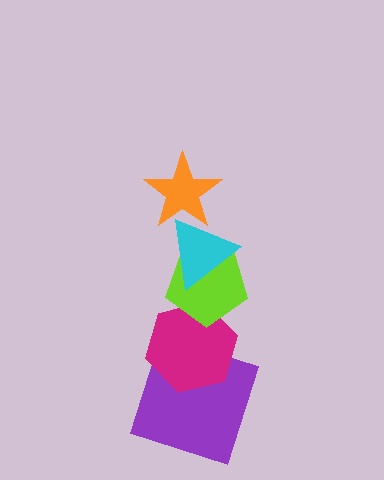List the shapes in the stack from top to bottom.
From top to bottom: the orange star, the cyan triangle, the lime pentagon, the magenta hexagon, the purple square.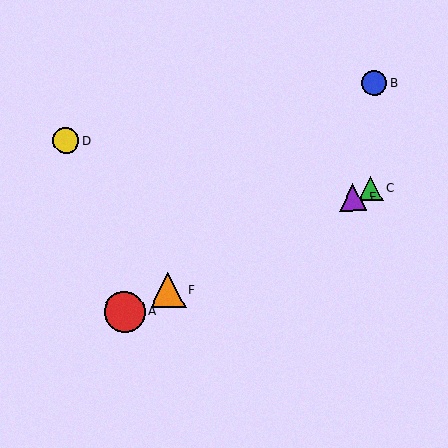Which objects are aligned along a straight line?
Objects A, C, E, F are aligned along a straight line.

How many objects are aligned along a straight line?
4 objects (A, C, E, F) are aligned along a straight line.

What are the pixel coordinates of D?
Object D is at (66, 141).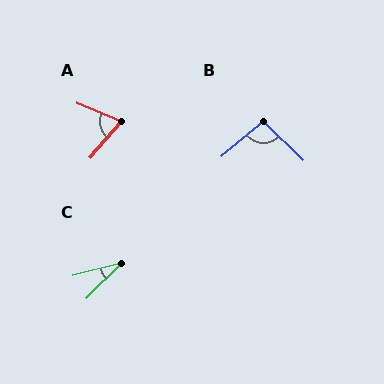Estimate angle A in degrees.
Approximately 72 degrees.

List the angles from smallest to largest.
C (31°), A (72°), B (96°).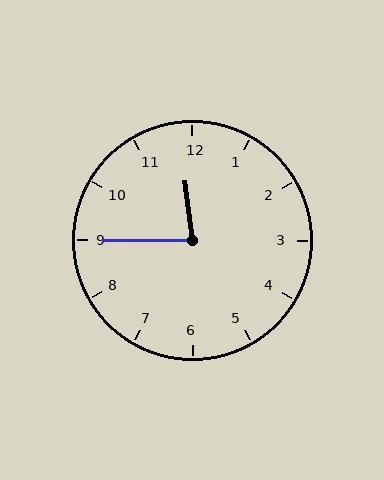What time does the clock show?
11:45.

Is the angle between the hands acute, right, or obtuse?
It is acute.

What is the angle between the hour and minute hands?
Approximately 82 degrees.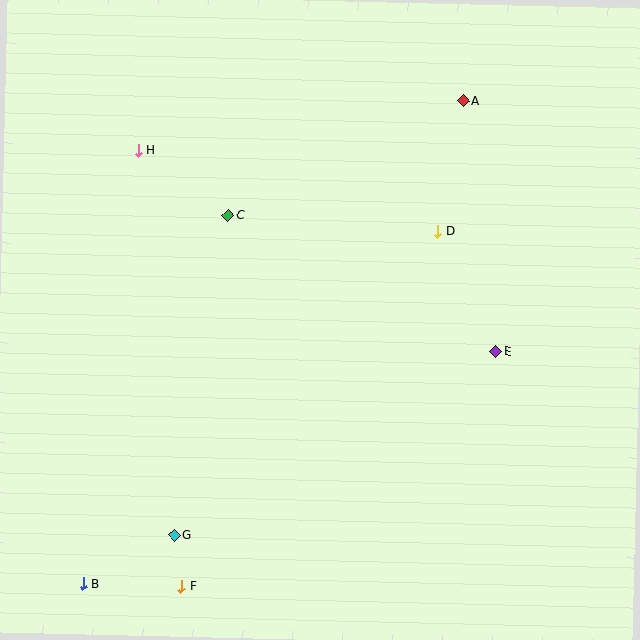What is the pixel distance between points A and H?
The distance between A and H is 329 pixels.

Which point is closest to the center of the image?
Point C at (228, 215) is closest to the center.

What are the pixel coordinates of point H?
Point H is at (138, 150).